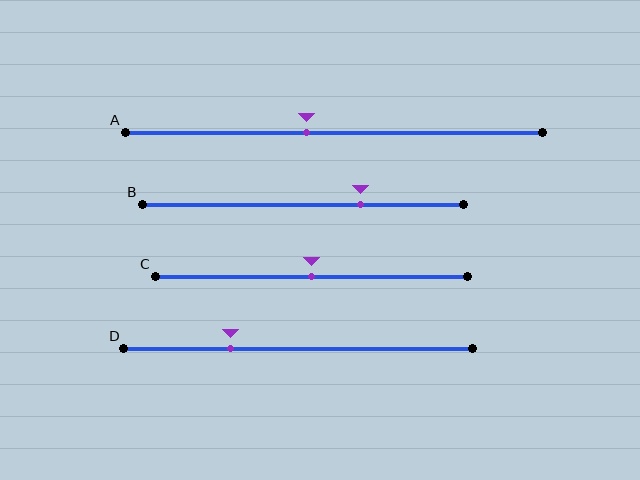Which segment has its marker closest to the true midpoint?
Segment C has its marker closest to the true midpoint.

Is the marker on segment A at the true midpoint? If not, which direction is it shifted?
No, the marker on segment A is shifted to the left by about 7% of the segment length.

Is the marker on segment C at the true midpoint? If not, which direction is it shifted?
Yes, the marker on segment C is at the true midpoint.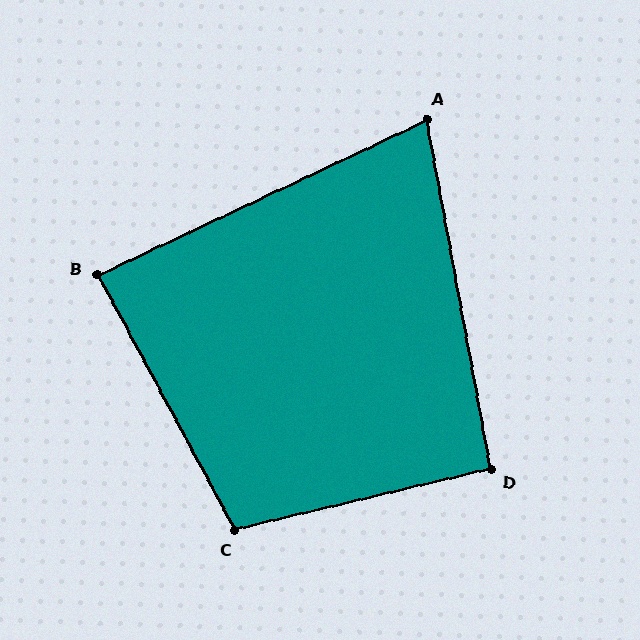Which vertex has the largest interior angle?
C, at approximately 105 degrees.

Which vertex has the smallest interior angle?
A, at approximately 75 degrees.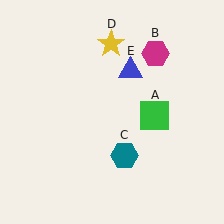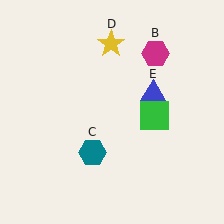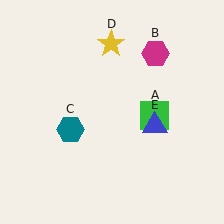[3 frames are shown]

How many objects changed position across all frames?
2 objects changed position: teal hexagon (object C), blue triangle (object E).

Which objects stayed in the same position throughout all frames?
Green square (object A) and magenta hexagon (object B) and yellow star (object D) remained stationary.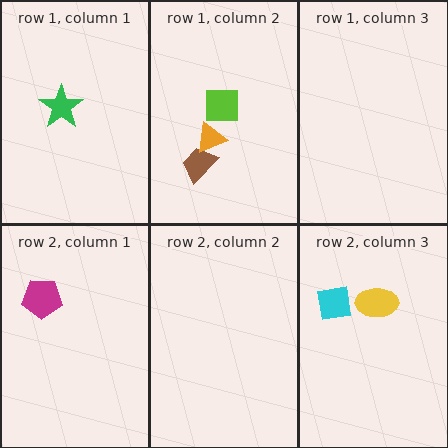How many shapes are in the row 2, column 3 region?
2.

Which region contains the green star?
The row 1, column 1 region.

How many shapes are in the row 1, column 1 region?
1.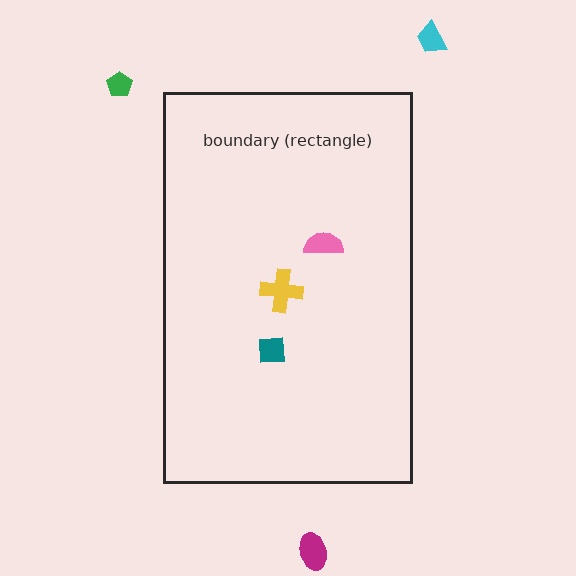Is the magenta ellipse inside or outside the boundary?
Outside.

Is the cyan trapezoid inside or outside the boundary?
Outside.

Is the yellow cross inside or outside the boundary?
Inside.